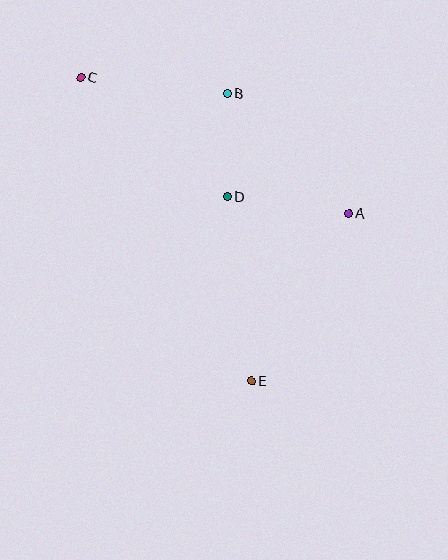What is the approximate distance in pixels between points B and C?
The distance between B and C is approximately 147 pixels.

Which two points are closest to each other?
Points B and D are closest to each other.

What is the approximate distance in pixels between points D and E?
The distance between D and E is approximately 186 pixels.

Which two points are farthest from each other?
Points C and E are farthest from each other.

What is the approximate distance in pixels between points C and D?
The distance between C and D is approximately 189 pixels.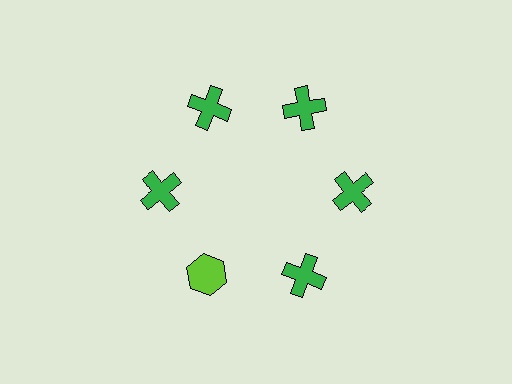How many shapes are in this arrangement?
There are 6 shapes arranged in a ring pattern.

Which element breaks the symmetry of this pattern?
The lime hexagon at roughly the 7 o'clock position breaks the symmetry. All other shapes are green crosses.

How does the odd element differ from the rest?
It differs in both color (lime instead of green) and shape (hexagon instead of cross).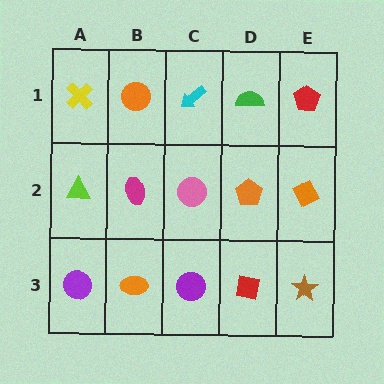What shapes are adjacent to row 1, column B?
A magenta ellipse (row 2, column B), a yellow cross (row 1, column A), a cyan arrow (row 1, column C).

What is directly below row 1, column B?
A magenta ellipse.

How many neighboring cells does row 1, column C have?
3.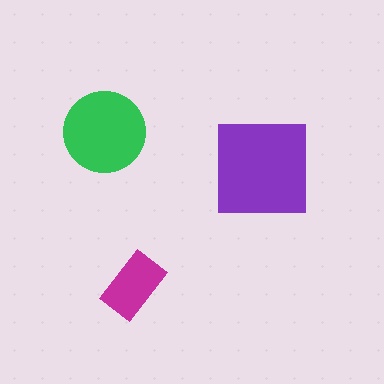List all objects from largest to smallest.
The purple square, the green circle, the magenta rectangle.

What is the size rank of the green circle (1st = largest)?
2nd.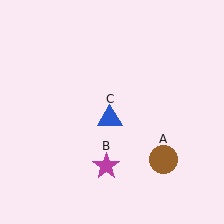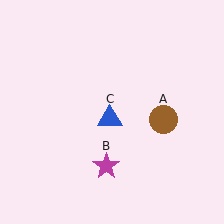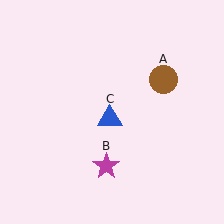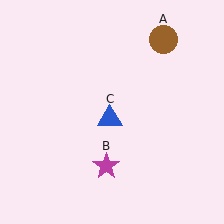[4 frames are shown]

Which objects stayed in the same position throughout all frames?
Magenta star (object B) and blue triangle (object C) remained stationary.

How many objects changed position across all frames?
1 object changed position: brown circle (object A).